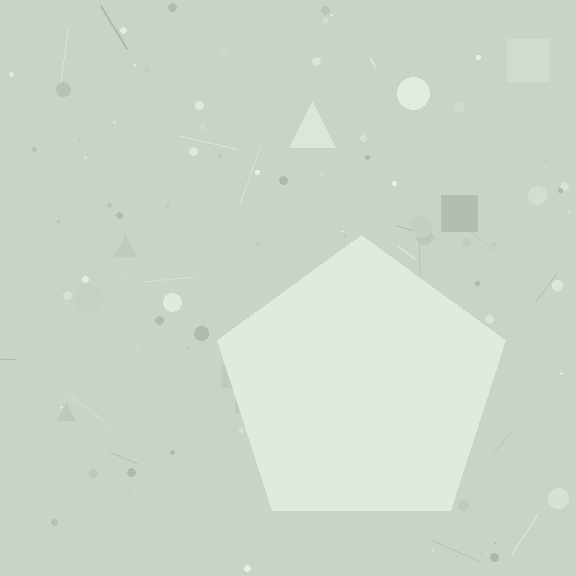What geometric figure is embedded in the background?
A pentagon is embedded in the background.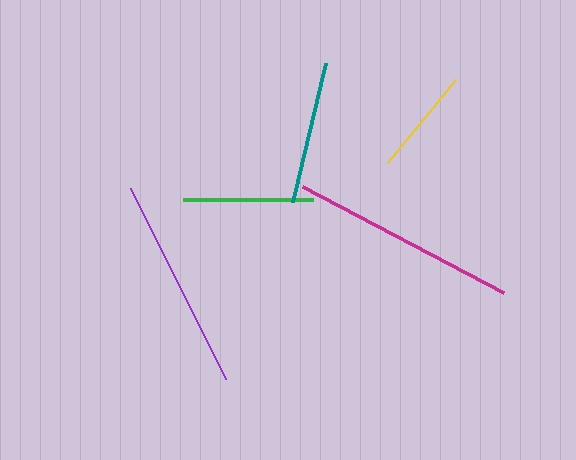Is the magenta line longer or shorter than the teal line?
The magenta line is longer than the teal line.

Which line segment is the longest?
The magenta line is the longest at approximately 227 pixels.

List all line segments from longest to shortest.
From longest to shortest: magenta, purple, teal, green, yellow.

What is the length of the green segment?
The green segment is approximately 130 pixels long.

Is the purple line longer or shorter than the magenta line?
The magenta line is longer than the purple line.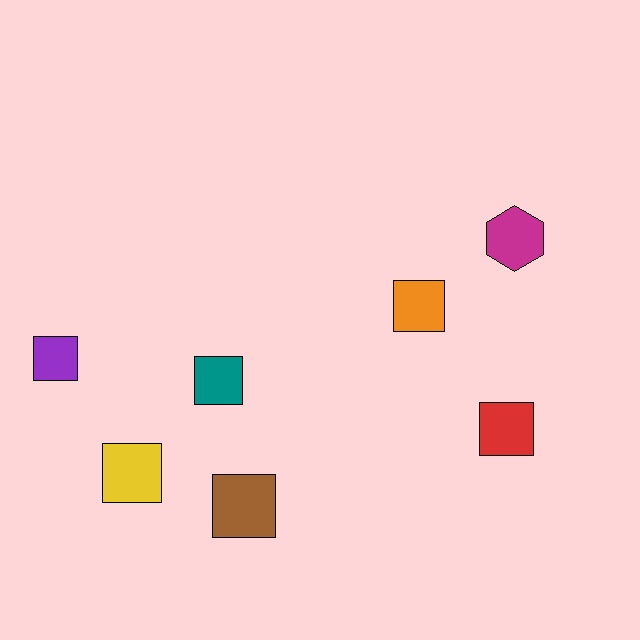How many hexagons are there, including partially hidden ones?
There is 1 hexagon.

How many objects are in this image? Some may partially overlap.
There are 7 objects.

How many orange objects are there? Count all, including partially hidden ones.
There is 1 orange object.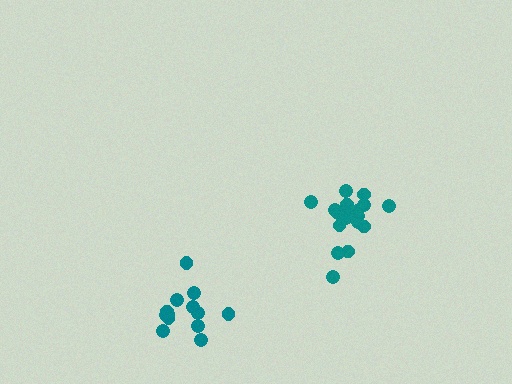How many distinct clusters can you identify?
There are 2 distinct clusters.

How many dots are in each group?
Group 1: 13 dots, Group 2: 18 dots (31 total).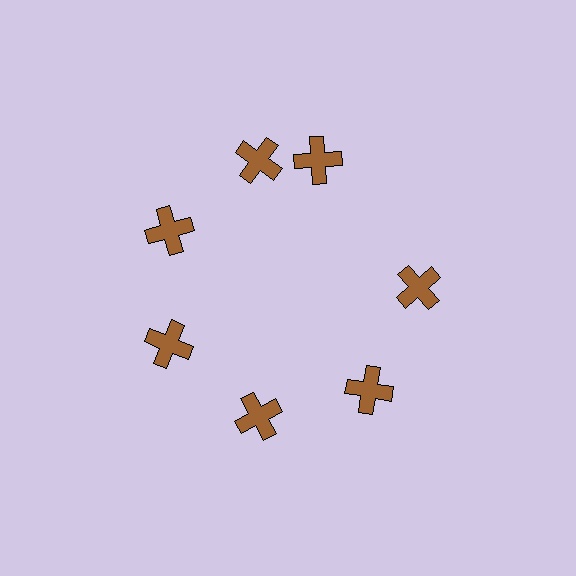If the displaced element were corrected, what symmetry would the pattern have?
It would have 7-fold rotational symmetry — the pattern would map onto itself every 51 degrees.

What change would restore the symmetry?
The symmetry would be restored by rotating it back into even spacing with its neighbors so that all 7 crosses sit at equal angles and equal distance from the center.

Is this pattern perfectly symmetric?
No. The 7 brown crosses are arranged in a ring, but one element near the 1 o'clock position is rotated out of alignment along the ring, breaking the 7-fold rotational symmetry.